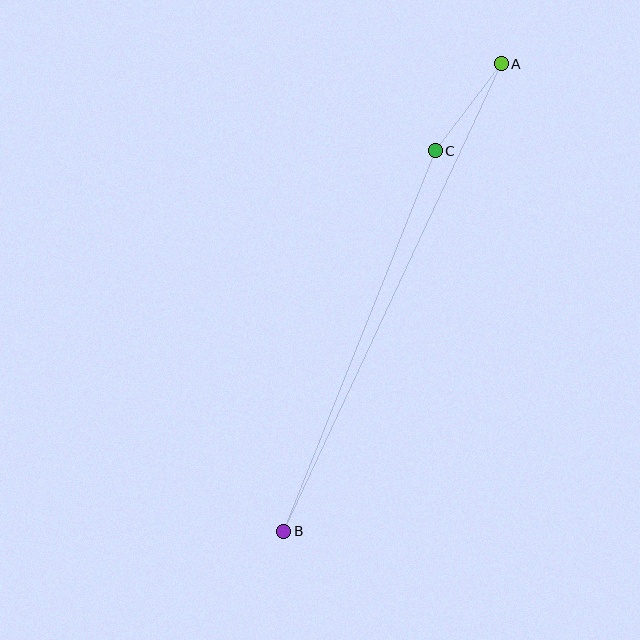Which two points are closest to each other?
Points A and C are closest to each other.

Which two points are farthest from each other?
Points A and B are farthest from each other.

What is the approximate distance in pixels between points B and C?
The distance between B and C is approximately 410 pixels.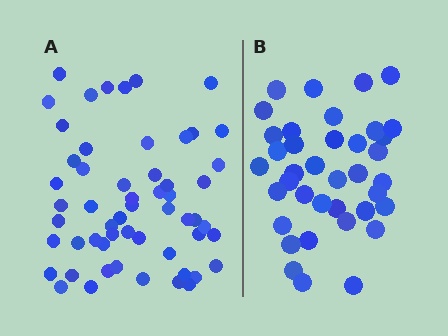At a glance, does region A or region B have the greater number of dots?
Region A (the left region) has more dots.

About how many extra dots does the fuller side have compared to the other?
Region A has approximately 20 more dots than region B.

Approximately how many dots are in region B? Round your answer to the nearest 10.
About 40 dots. (The exact count is 38, which rounds to 40.)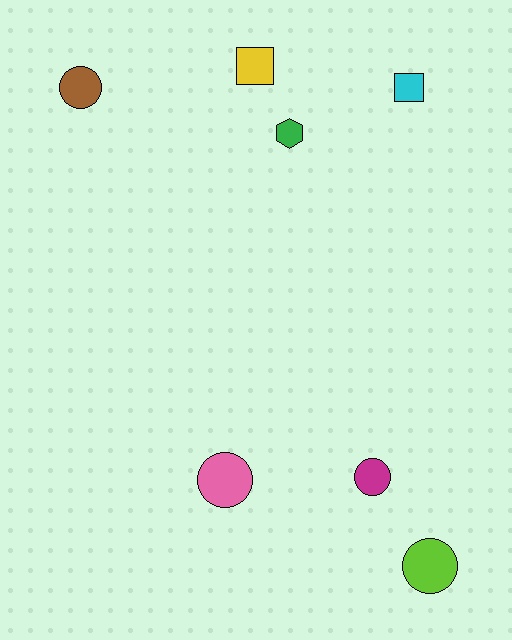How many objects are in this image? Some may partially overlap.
There are 7 objects.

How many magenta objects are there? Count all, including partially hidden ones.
There is 1 magenta object.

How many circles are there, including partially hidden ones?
There are 4 circles.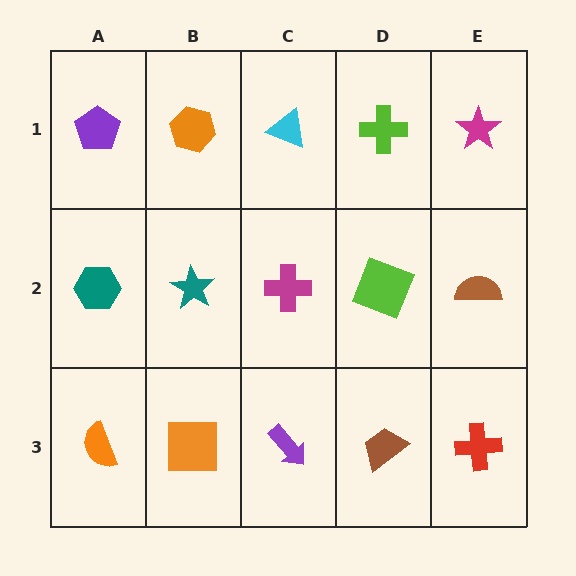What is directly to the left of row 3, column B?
An orange semicircle.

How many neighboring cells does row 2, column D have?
4.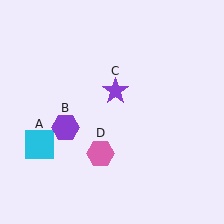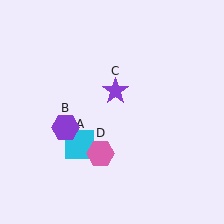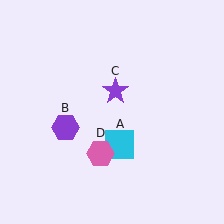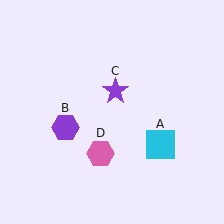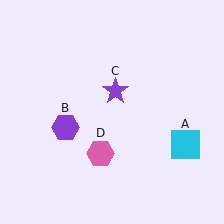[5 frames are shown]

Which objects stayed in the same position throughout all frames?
Purple hexagon (object B) and purple star (object C) and pink hexagon (object D) remained stationary.